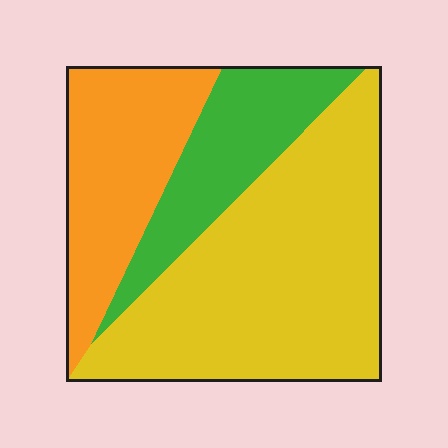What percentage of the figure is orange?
Orange takes up about one quarter (1/4) of the figure.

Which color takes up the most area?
Yellow, at roughly 55%.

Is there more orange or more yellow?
Yellow.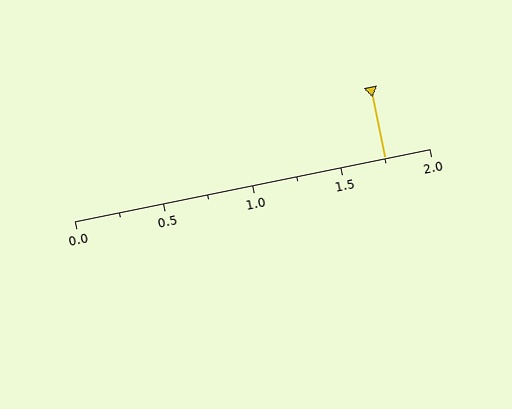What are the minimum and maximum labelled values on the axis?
The axis runs from 0.0 to 2.0.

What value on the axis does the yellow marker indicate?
The marker indicates approximately 1.75.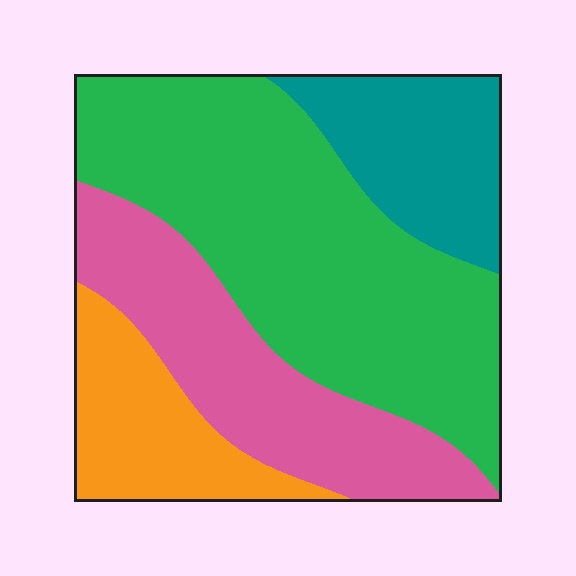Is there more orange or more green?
Green.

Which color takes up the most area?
Green, at roughly 45%.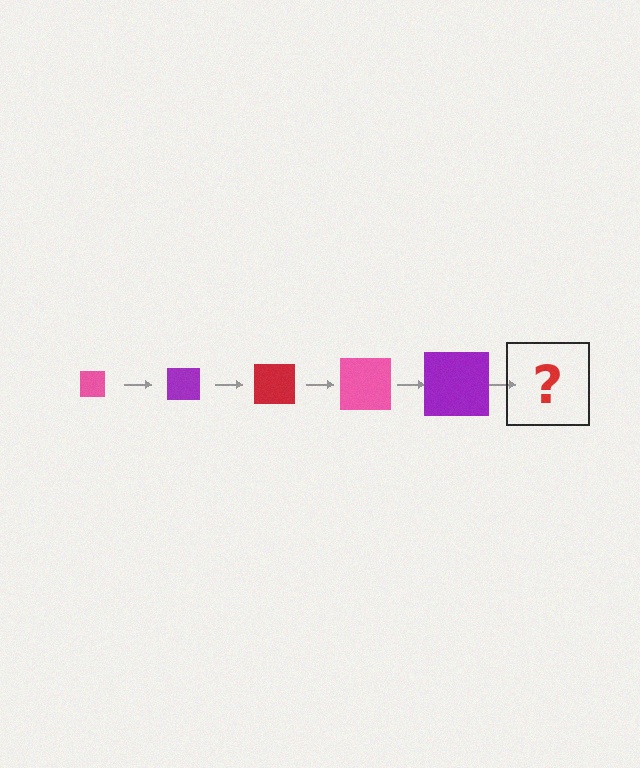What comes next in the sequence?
The next element should be a red square, larger than the previous one.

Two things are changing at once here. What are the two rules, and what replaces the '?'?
The two rules are that the square grows larger each step and the color cycles through pink, purple, and red. The '?' should be a red square, larger than the previous one.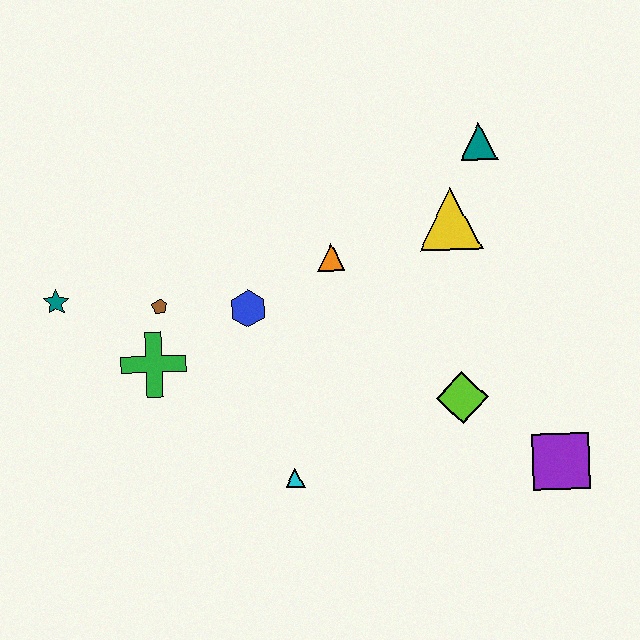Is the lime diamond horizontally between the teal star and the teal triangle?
Yes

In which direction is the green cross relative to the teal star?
The green cross is to the right of the teal star.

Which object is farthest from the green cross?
The purple square is farthest from the green cross.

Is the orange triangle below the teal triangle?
Yes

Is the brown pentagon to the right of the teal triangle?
No